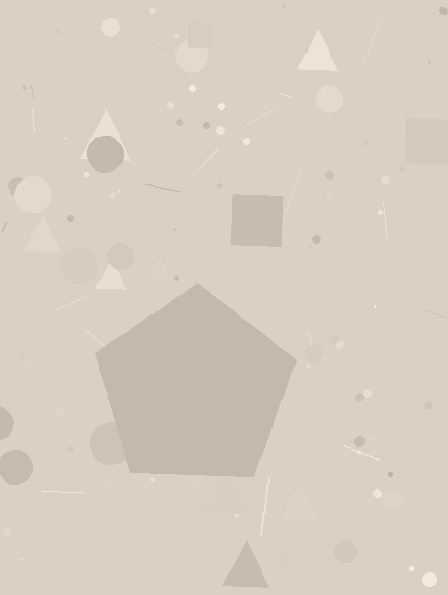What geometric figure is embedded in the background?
A pentagon is embedded in the background.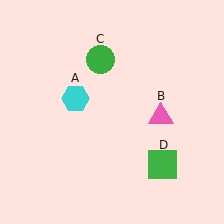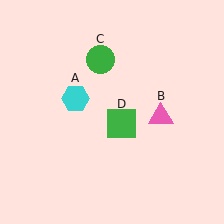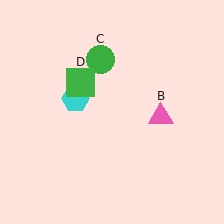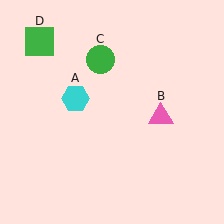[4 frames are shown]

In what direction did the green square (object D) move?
The green square (object D) moved up and to the left.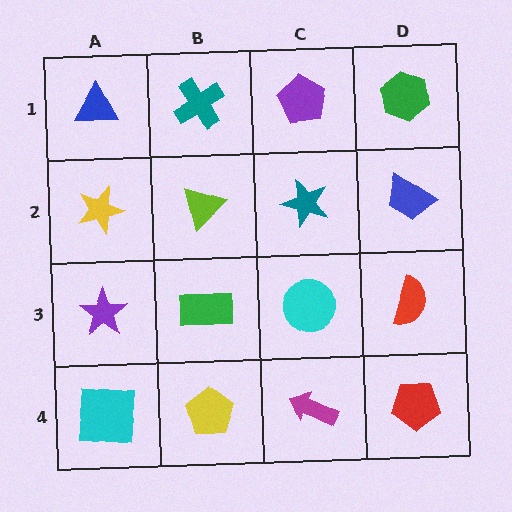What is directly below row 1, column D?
A blue trapezoid.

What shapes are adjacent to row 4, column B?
A green rectangle (row 3, column B), a cyan square (row 4, column A), a magenta arrow (row 4, column C).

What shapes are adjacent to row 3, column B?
A lime triangle (row 2, column B), a yellow pentagon (row 4, column B), a purple star (row 3, column A), a cyan circle (row 3, column C).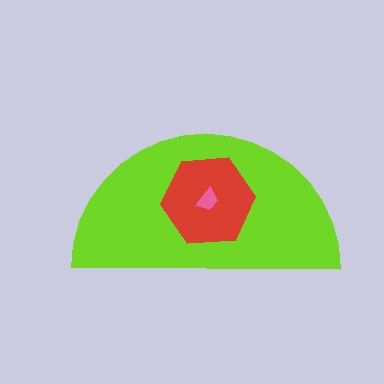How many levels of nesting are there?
3.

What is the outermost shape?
The lime semicircle.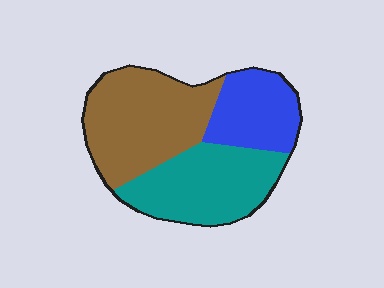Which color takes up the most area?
Brown, at roughly 40%.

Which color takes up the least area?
Blue, at roughly 25%.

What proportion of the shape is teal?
Teal covers around 35% of the shape.